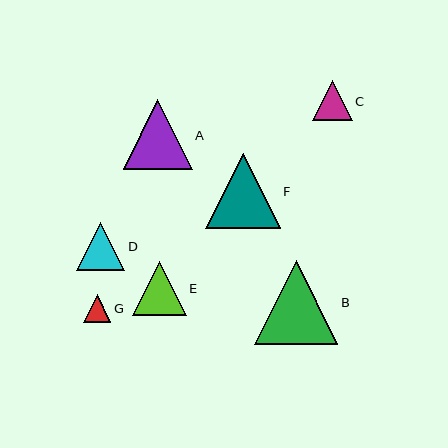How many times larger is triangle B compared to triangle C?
Triangle B is approximately 2.1 times the size of triangle C.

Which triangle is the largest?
Triangle B is the largest with a size of approximately 84 pixels.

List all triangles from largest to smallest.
From largest to smallest: B, F, A, E, D, C, G.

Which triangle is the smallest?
Triangle G is the smallest with a size of approximately 28 pixels.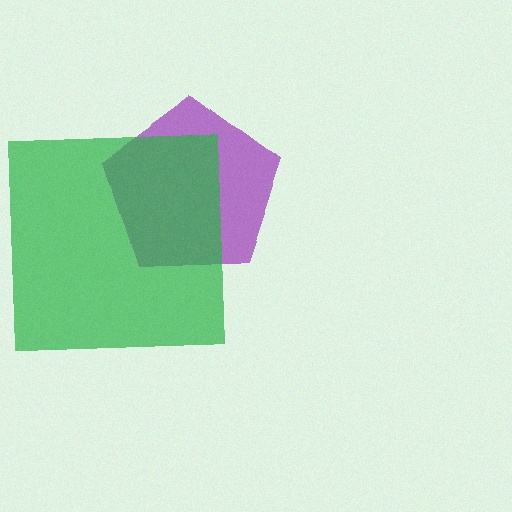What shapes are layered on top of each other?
The layered shapes are: a purple pentagon, a green square.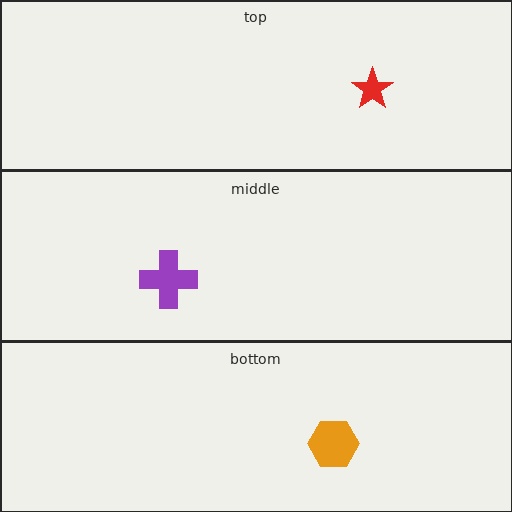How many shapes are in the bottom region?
1.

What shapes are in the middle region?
The purple cross.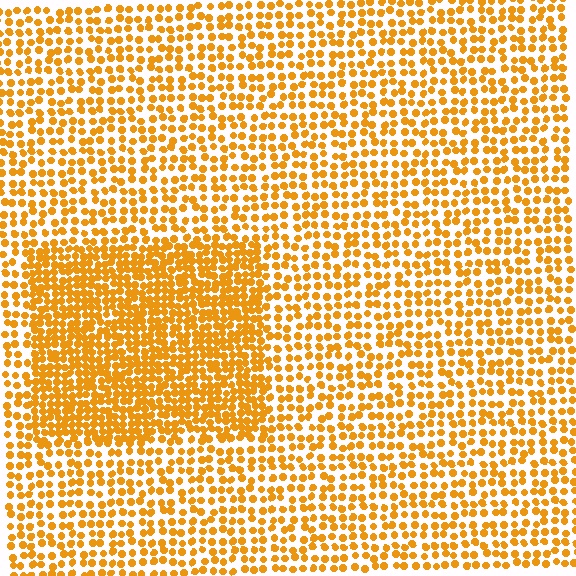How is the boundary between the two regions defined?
The boundary is defined by a change in element density (approximately 1.9x ratio). All elements are the same color, size, and shape.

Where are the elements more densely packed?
The elements are more densely packed inside the rectangle boundary.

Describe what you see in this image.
The image contains small orange elements arranged at two different densities. A rectangle-shaped region is visible where the elements are more densely packed than the surrounding area.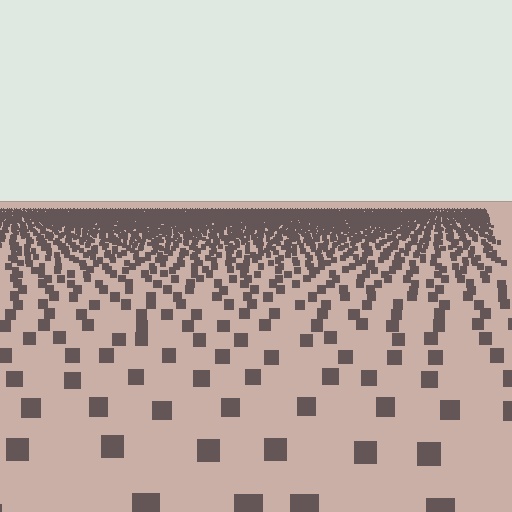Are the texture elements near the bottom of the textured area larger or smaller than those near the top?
Larger. Near the bottom, elements are closer to the viewer and appear at a bigger on-screen size.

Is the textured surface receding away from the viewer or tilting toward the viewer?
The surface is receding away from the viewer. Texture elements get smaller and denser toward the top.